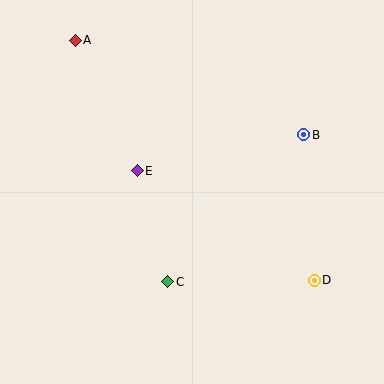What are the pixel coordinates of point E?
Point E is at (137, 171).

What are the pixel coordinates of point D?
Point D is at (314, 280).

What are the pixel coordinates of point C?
Point C is at (168, 282).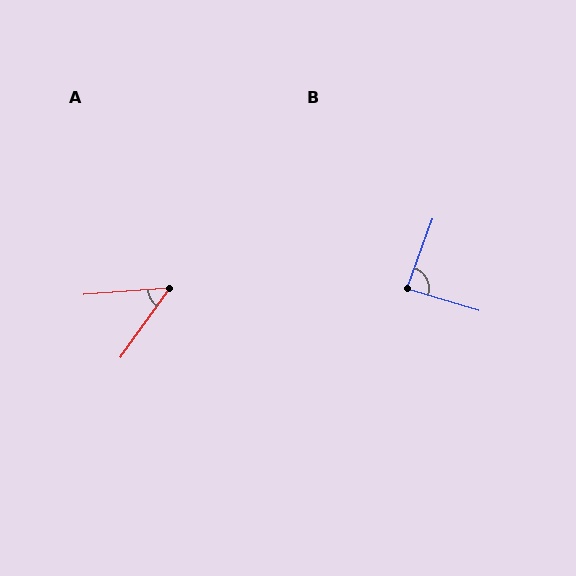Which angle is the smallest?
A, at approximately 50 degrees.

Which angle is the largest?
B, at approximately 86 degrees.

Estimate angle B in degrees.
Approximately 86 degrees.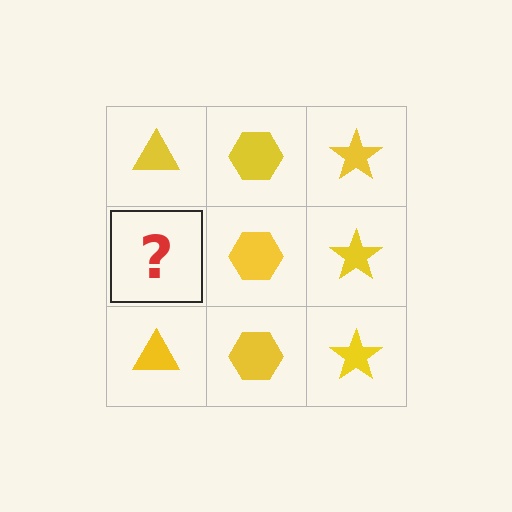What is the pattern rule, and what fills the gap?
The rule is that each column has a consistent shape. The gap should be filled with a yellow triangle.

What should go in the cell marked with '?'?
The missing cell should contain a yellow triangle.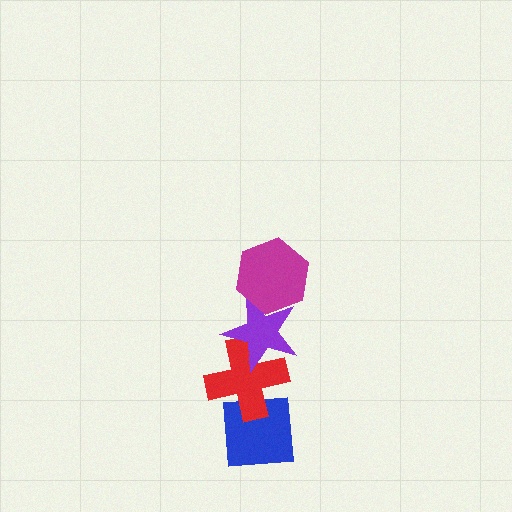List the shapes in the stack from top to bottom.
From top to bottom: the magenta hexagon, the purple star, the red cross, the blue square.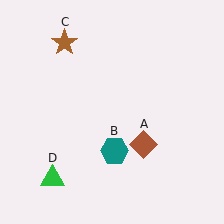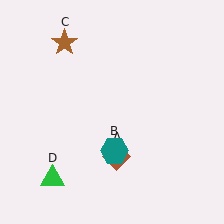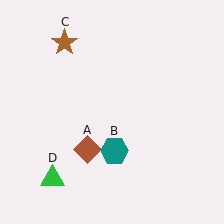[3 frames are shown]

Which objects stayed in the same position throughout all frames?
Teal hexagon (object B) and brown star (object C) and green triangle (object D) remained stationary.